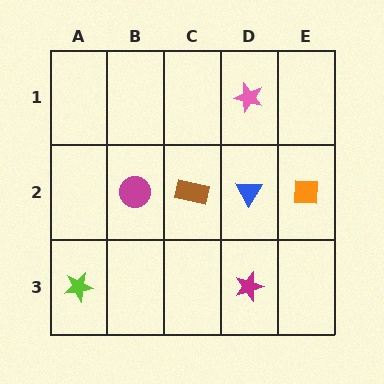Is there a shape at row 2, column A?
No, that cell is empty.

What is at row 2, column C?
A brown rectangle.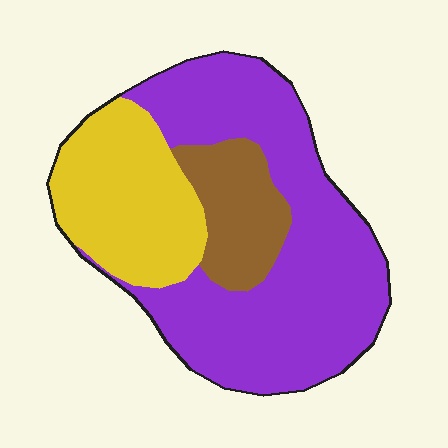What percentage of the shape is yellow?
Yellow takes up between a sixth and a third of the shape.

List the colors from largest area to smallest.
From largest to smallest: purple, yellow, brown.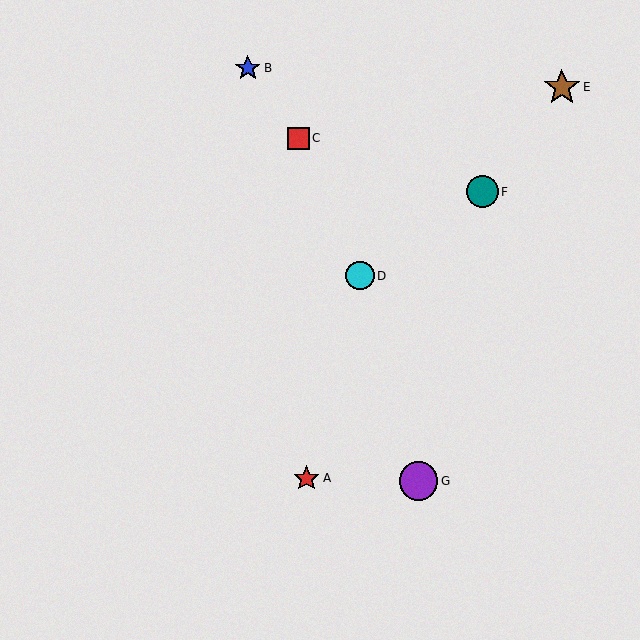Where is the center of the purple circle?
The center of the purple circle is at (418, 481).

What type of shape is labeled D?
Shape D is a cyan circle.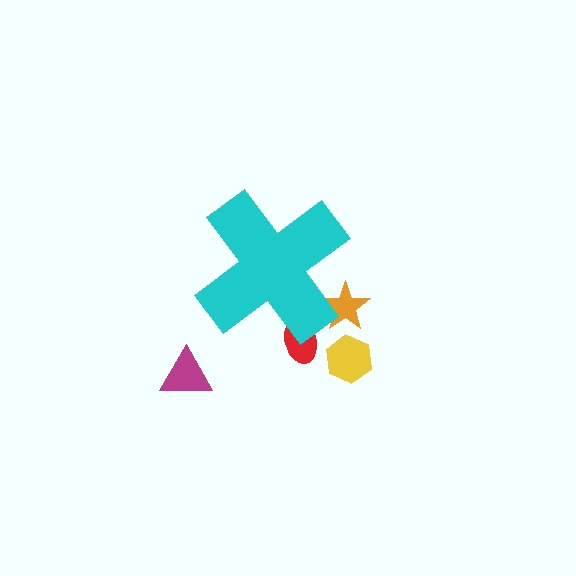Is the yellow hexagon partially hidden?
No, the yellow hexagon is fully visible.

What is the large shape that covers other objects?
A cyan cross.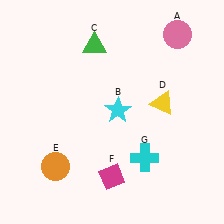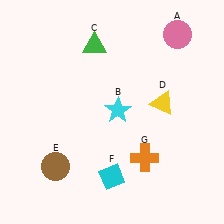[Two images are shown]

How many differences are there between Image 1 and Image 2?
There are 3 differences between the two images.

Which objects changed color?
E changed from orange to brown. F changed from magenta to cyan. G changed from cyan to orange.